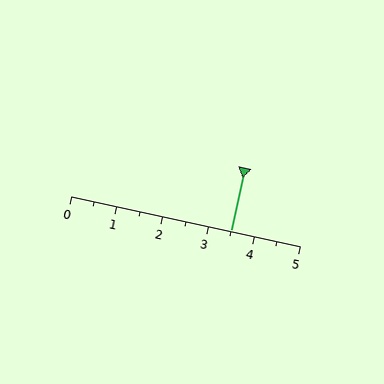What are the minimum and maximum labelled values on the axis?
The axis runs from 0 to 5.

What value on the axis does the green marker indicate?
The marker indicates approximately 3.5.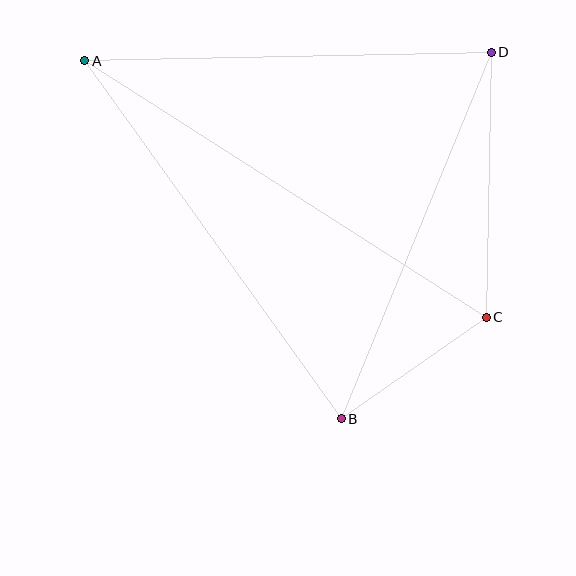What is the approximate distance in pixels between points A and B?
The distance between A and B is approximately 440 pixels.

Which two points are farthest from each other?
Points A and C are farthest from each other.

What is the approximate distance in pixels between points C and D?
The distance between C and D is approximately 265 pixels.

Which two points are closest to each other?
Points B and C are closest to each other.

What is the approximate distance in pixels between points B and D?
The distance between B and D is approximately 396 pixels.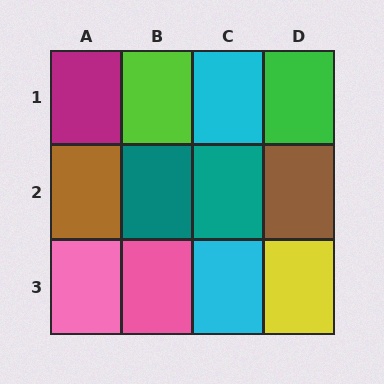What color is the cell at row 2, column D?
Brown.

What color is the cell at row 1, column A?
Magenta.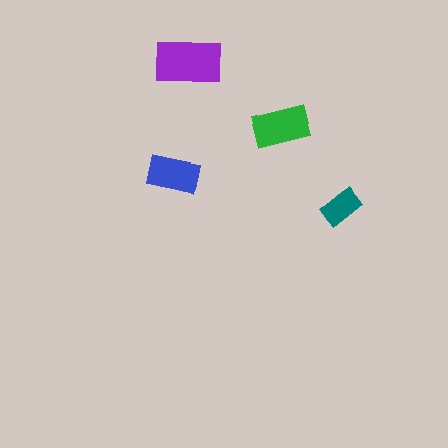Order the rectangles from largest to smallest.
the purple one, the green one, the blue one, the teal one.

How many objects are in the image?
There are 4 objects in the image.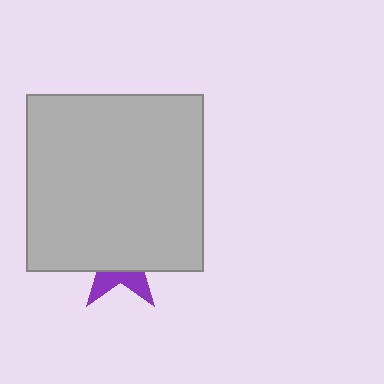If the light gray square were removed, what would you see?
You would see the complete purple star.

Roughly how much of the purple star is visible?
A small part of it is visible (roughly 31%).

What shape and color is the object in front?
The object in front is a light gray square.